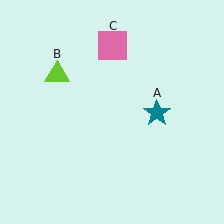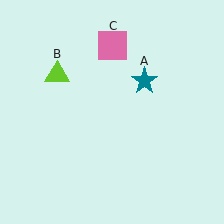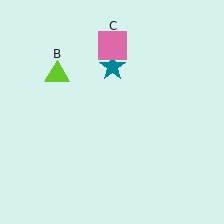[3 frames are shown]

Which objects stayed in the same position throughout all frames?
Lime triangle (object B) and pink square (object C) remained stationary.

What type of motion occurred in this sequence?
The teal star (object A) rotated counterclockwise around the center of the scene.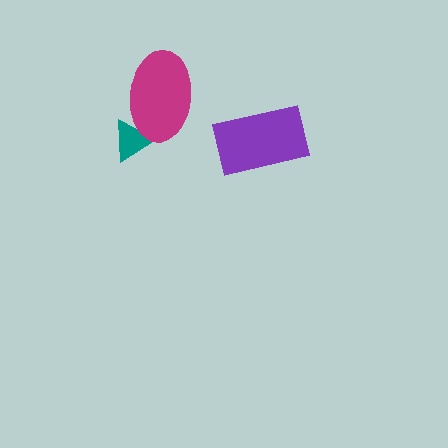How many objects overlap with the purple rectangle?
0 objects overlap with the purple rectangle.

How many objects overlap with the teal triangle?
1 object overlaps with the teal triangle.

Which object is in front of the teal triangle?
The magenta ellipse is in front of the teal triangle.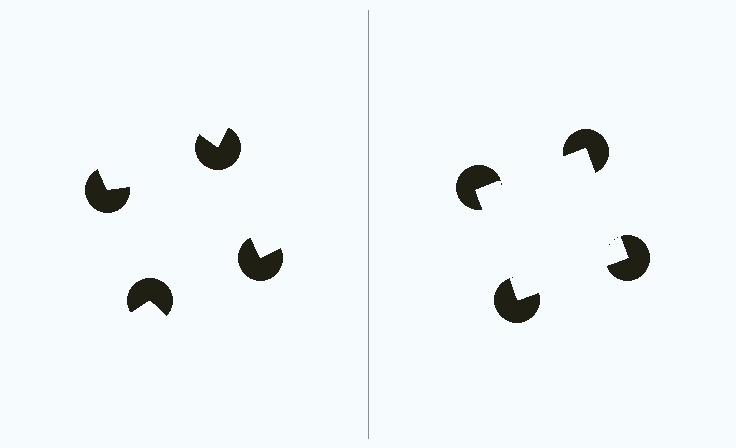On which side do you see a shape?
An illusory square appears on the right side. On the left side the wedge cuts are rotated, so no coherent shape forms.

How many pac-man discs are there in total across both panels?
8 — 4 on each side.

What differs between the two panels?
The pac-man discs are positioned identically on both sides; only the wedge orientations differ. On the right they align to a square; on the left they are misaligned.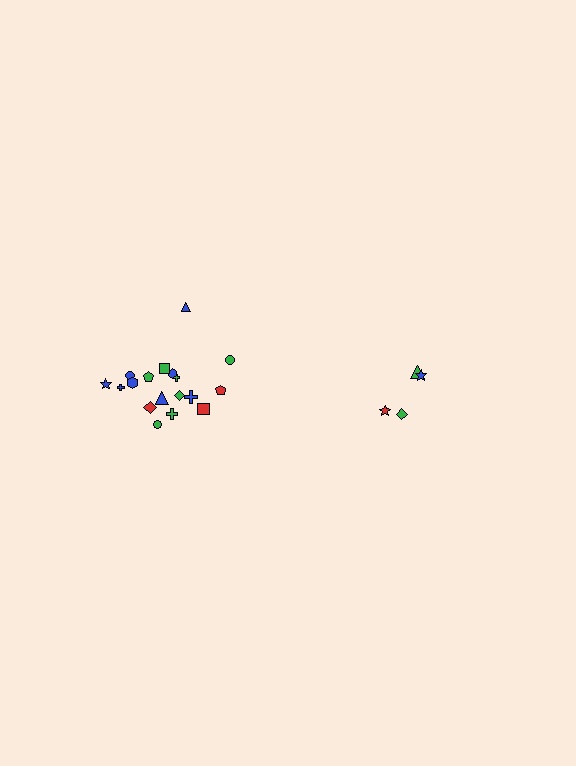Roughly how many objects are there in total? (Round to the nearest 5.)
Roughly 20 objects in total.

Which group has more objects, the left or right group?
The left group.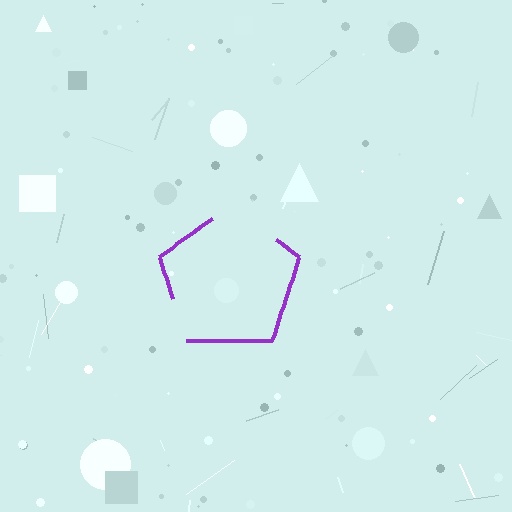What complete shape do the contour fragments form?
The contour fragments form a pentagon.